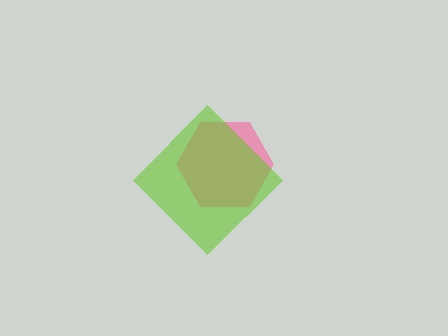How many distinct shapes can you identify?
There are 2 distinct shapes: a pink hexagon, a lime diamond.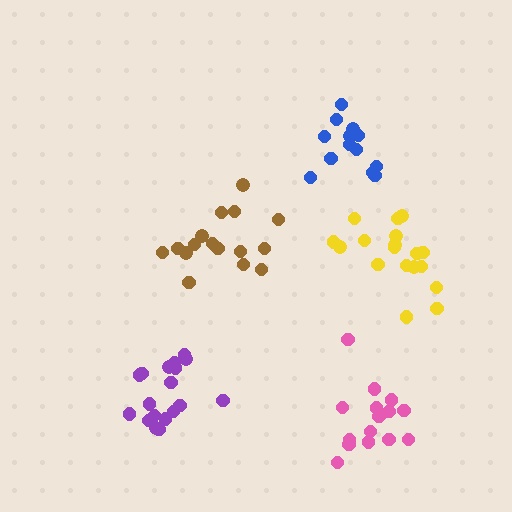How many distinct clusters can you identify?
There are 5 distinct clusters.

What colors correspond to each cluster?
The clusters are colored: yellow, purple, pink, blue, brown.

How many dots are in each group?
Group 1: 18 dots, Group 2: 18 dots, Group 3: 15 dots, Group 4: 13 dots, Group 5: 16 dots (80 total).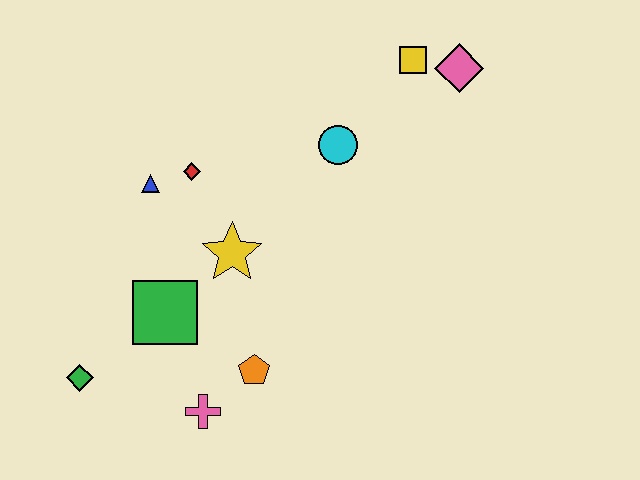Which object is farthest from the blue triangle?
The pink diamond is farthest from the blue triangle.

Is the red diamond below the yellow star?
No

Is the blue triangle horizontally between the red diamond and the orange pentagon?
No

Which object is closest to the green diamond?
The green square is closest to the green diamond.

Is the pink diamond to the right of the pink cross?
Yes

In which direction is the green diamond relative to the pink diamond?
The green diamond is to the left of the pink diamond.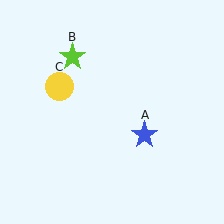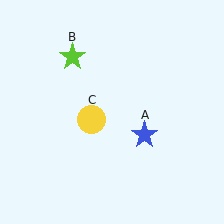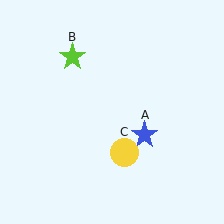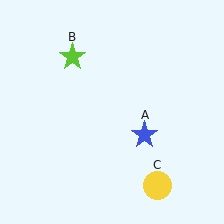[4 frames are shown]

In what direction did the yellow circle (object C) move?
The yellow circle (object C) moved down and to the right.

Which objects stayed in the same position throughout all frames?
Blue star (object A) and lime star (object B) remained stationary.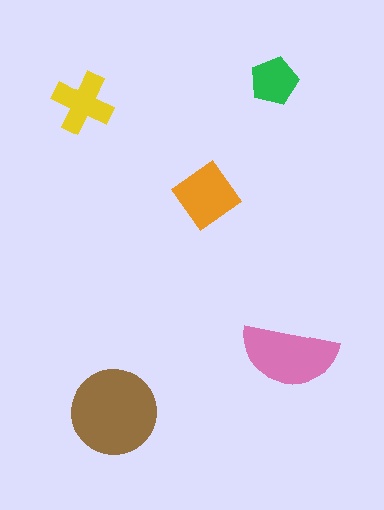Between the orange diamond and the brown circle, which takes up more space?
The brown circle.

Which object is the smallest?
The green pentagon.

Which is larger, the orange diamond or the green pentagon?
The orange diamond.